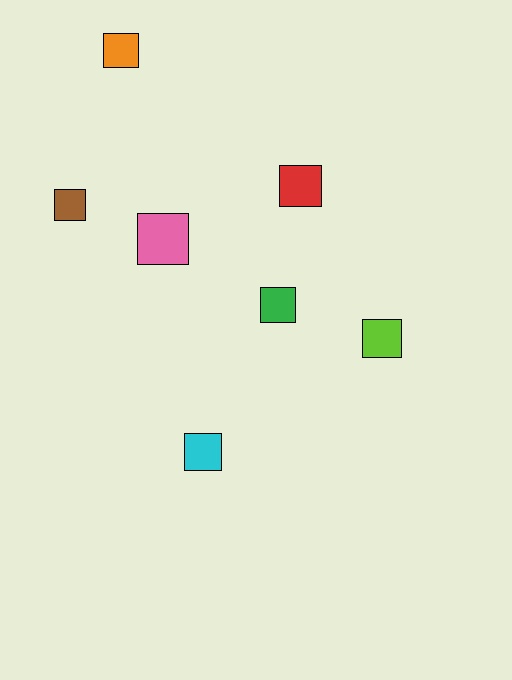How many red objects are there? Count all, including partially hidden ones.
There is 1 red object.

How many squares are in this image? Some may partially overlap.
There are 7 squares.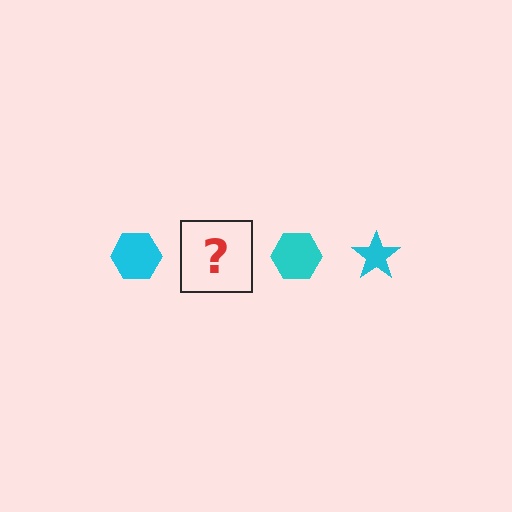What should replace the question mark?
The question mark should be replaced with a cyan star.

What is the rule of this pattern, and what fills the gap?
The rule is that the pattern cycles through hexagon, star shapes in cyan. The gap should be filled with a cyan star.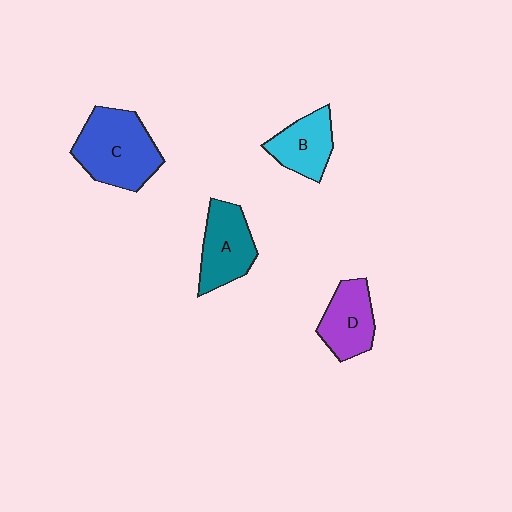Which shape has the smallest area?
Shape B (cyan).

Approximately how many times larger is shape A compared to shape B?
Approximately 1.2 times.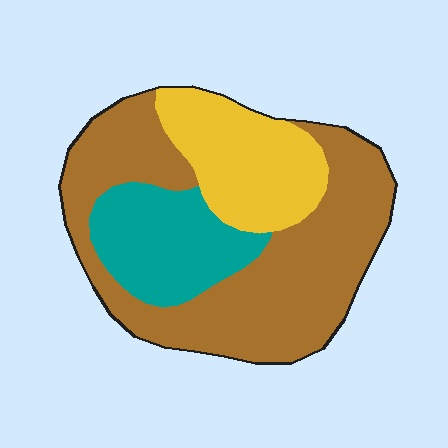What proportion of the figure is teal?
Teal covers 21% of the figure.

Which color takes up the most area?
Brown, at roughly 55%.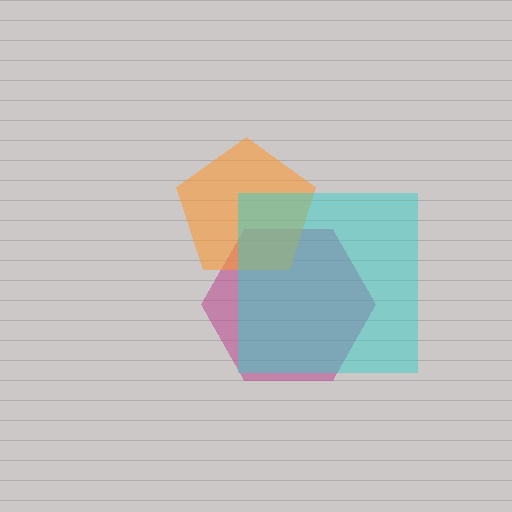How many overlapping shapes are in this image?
There are 3 overlapping shapes in the image.